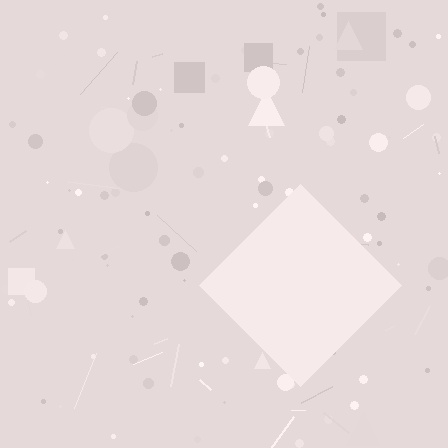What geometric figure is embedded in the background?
A diamond is embedded in the background.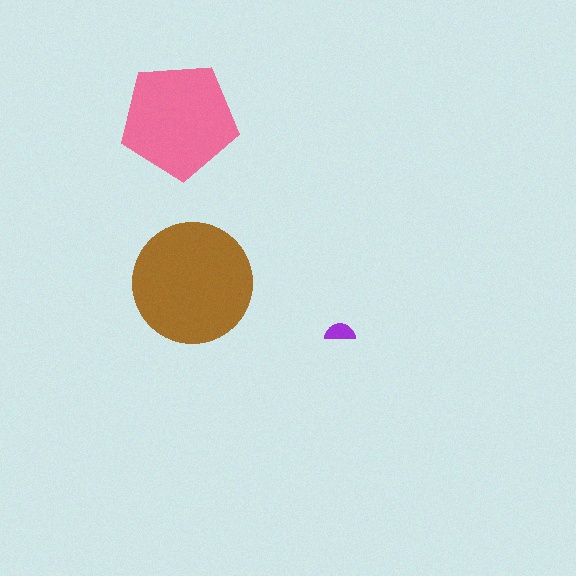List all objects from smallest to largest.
The purple semicircle, the pink pentagon, the brown circle.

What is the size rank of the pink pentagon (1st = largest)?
2nd.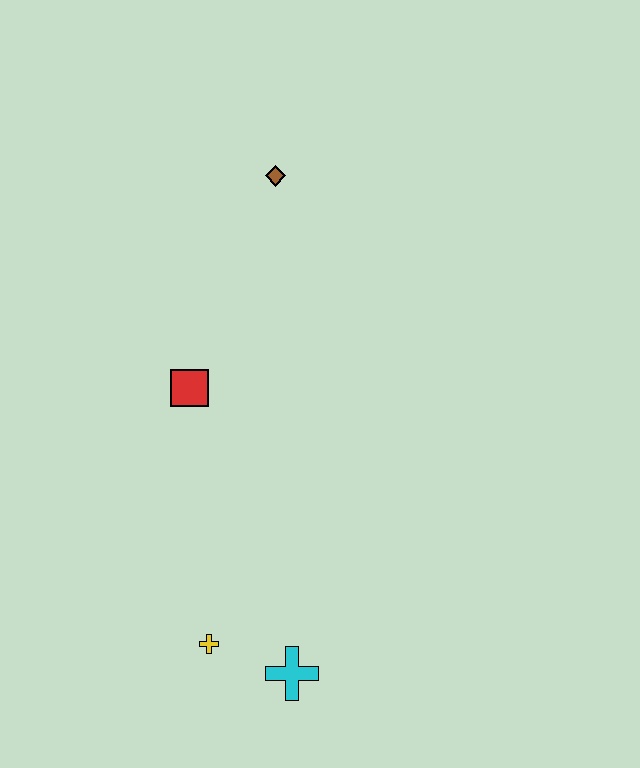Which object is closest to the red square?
The brown diamond is closest to the red square.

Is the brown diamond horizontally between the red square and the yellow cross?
No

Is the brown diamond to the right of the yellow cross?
Yes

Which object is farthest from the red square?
The cyan cross is farthest from the red square.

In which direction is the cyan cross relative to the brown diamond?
The cyan cross is below the brown diamond.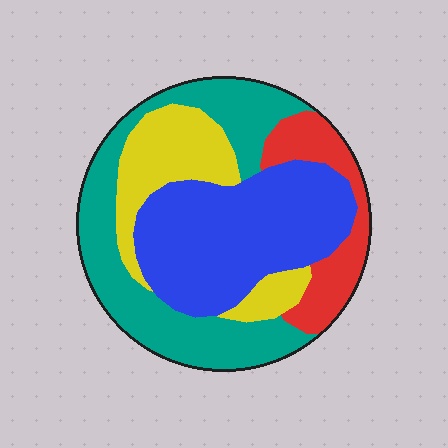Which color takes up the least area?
Red, at roughly 15%.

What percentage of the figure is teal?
Teal covers roughly 35% of the figure.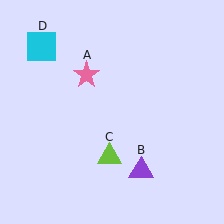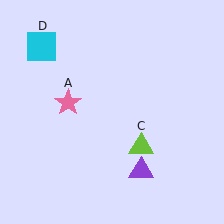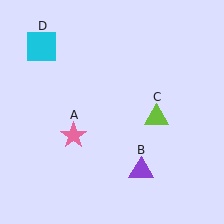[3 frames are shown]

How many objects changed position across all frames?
2 objects changed position: pink star (object A), lime triangle (object C).